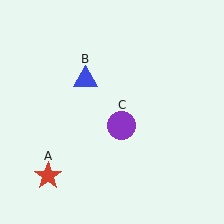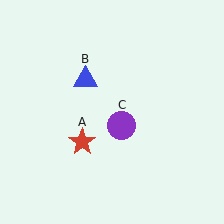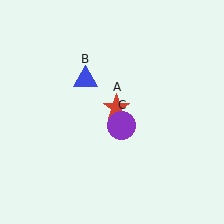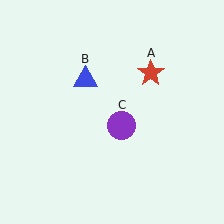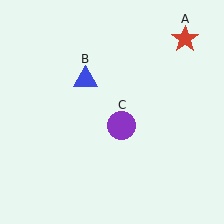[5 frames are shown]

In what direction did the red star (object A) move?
The red star (object A) moved up and to the right.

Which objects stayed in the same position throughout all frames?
Blue triangle (object B) and purple circle (object C) remained stationary.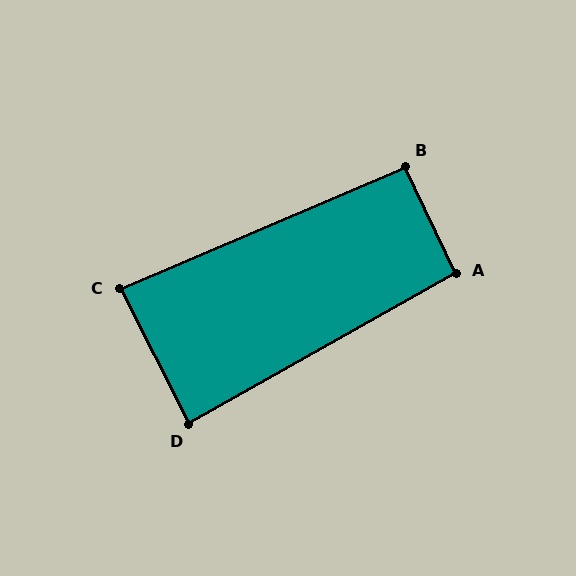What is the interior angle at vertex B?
Approximately 92 degrees (approximately right).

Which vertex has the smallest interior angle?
C, at approximately 86 degrees.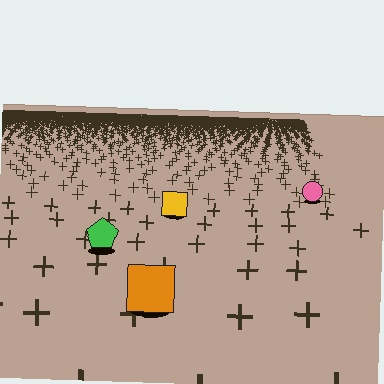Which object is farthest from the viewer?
The pink circle is farthest from the viewer. It appears smaller and the ground texture around it is denser.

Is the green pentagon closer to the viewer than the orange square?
No. The orange square is closer — you can tell from the texture gradient: the ground texture is coarser near it.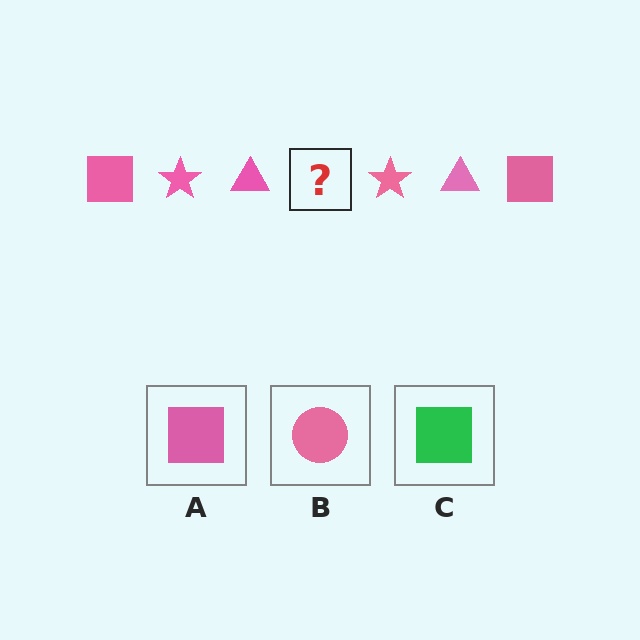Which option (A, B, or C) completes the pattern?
A.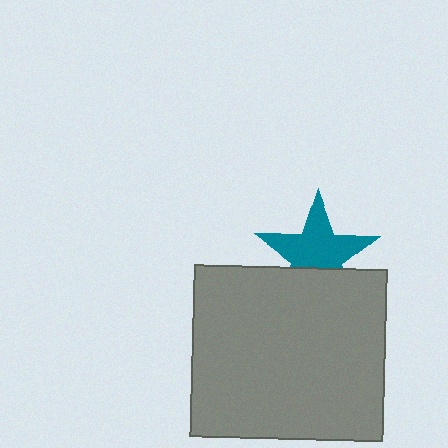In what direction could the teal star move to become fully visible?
The teal star could move up. That would shift it out from behind the gray rectangle entirely.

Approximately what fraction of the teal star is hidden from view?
Roughly 32% of the teal star is hidden behind the gray rectangle.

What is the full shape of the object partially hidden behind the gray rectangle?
The partially hidden object is a teal star.